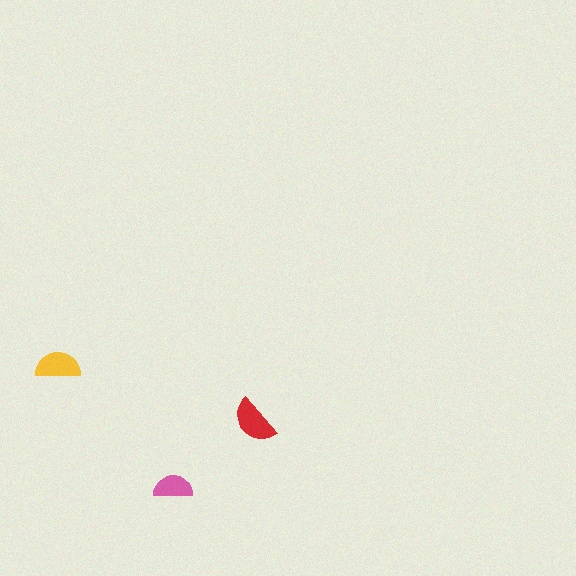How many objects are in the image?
There are 3 objects in the image.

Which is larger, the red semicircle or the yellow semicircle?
The red one.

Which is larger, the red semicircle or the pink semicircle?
The red one.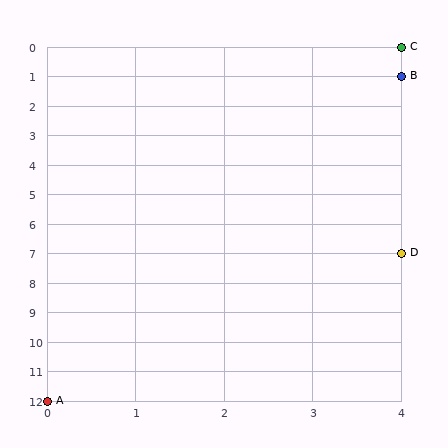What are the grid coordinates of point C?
Point C is at grid coordinates (4, 0).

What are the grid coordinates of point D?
Point D is at grid coordinates (4, 7).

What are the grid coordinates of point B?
Point B is at grid coordinates (4, 1).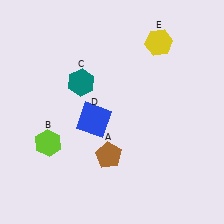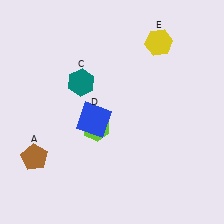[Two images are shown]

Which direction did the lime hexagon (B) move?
The lime hexagon (B) moved right.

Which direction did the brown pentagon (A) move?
The brown pentagon (A) moved left.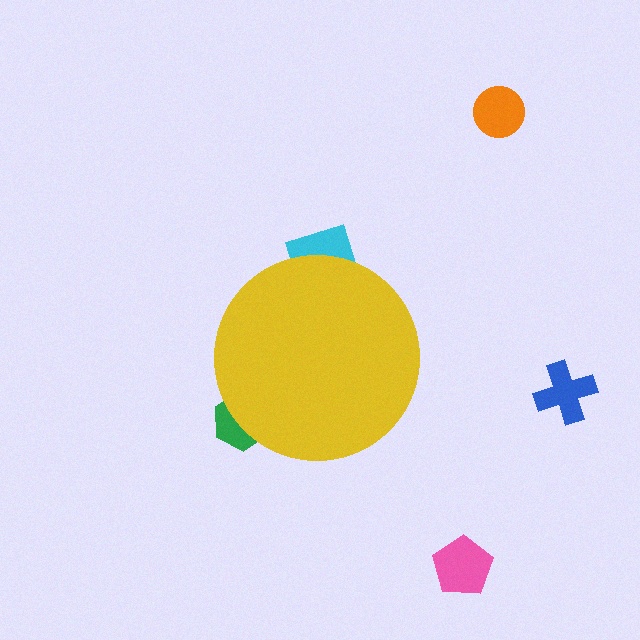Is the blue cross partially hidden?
No, the blue cross is fully visible.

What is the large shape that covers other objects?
A yellow circle.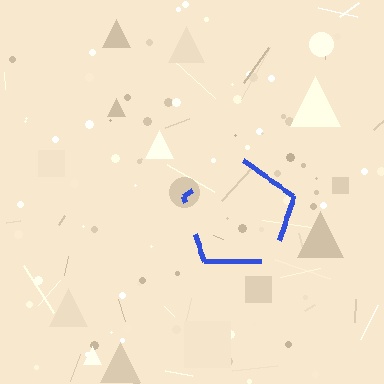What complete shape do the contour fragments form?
The contour fragments form a pentagon.